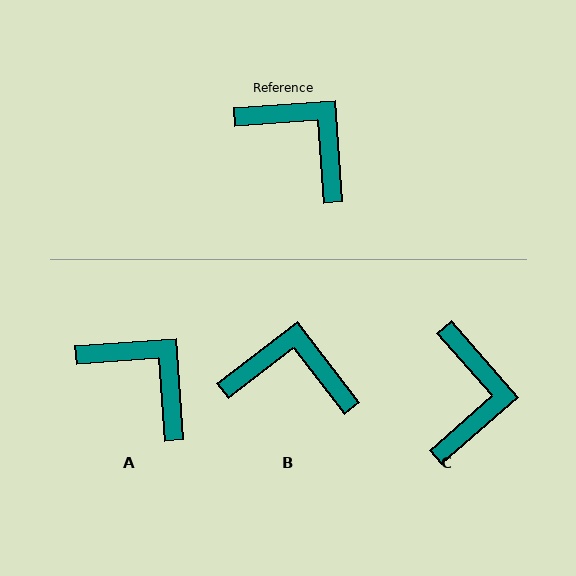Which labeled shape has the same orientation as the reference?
A.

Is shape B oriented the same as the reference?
No, it is off by about 33 degrees.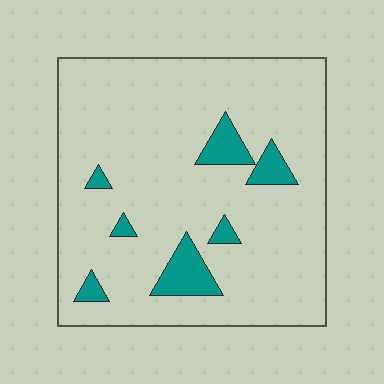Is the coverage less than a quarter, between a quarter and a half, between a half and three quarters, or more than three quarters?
Less than a quarter.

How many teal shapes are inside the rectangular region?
7.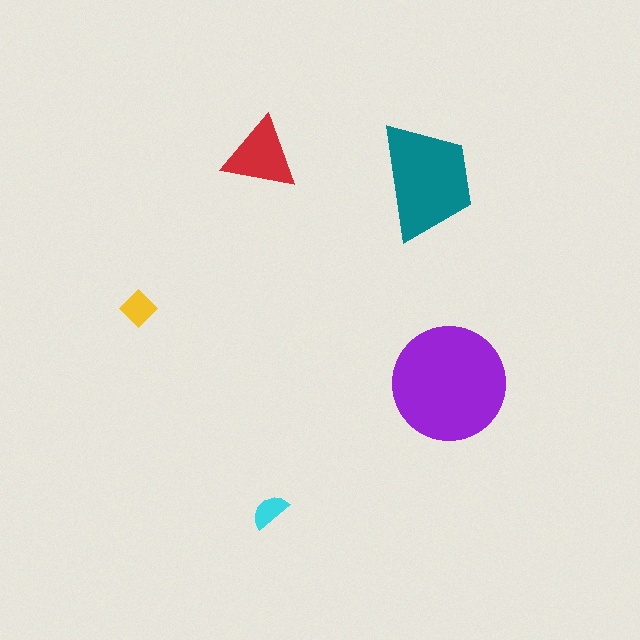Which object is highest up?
The red triangle is topmost.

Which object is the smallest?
The cyan semicircle.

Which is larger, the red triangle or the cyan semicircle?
The red triangle.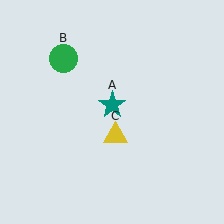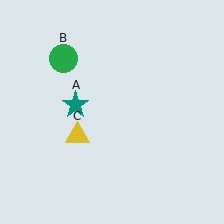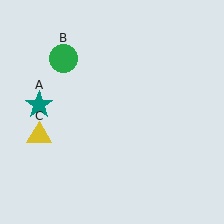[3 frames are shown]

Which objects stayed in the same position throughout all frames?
Green circle (object B) remained stationary.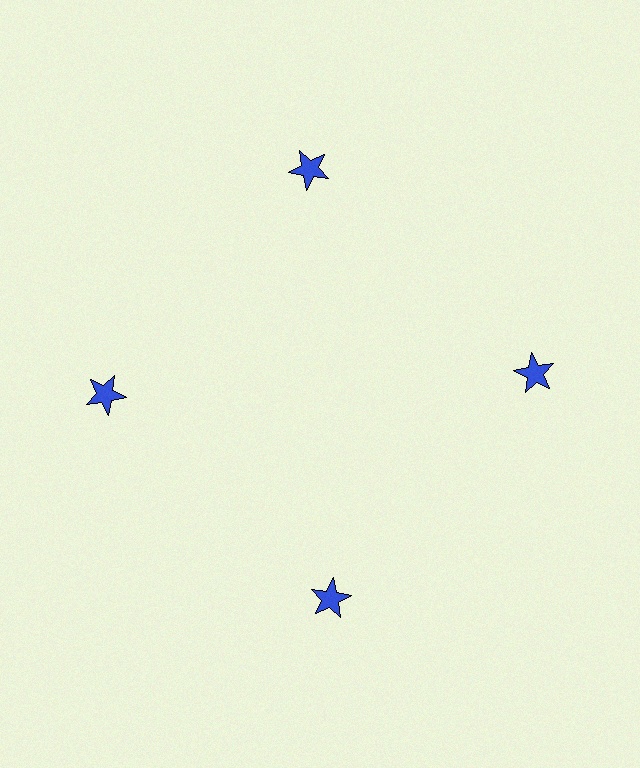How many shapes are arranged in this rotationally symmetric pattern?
There are 4 shapes, arranged in 4 groups of 1.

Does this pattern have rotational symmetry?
Yes, this pattern has 4-fold rotational symmetry. It looks the same after rotating 90 degrees around the center.